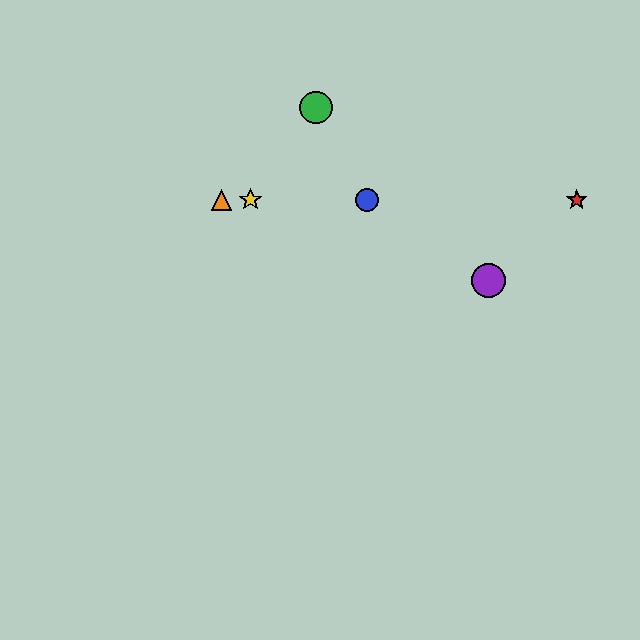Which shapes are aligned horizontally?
The red star, the blue circle, the yellow star, the orange triangle are aligned horizontally.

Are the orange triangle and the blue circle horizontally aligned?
Yes, both are at y≈200.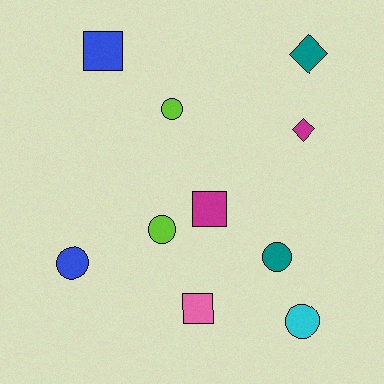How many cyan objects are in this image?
There is 1 cyan object.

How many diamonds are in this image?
There are 2 diamonds.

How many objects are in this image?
There are 10 objects.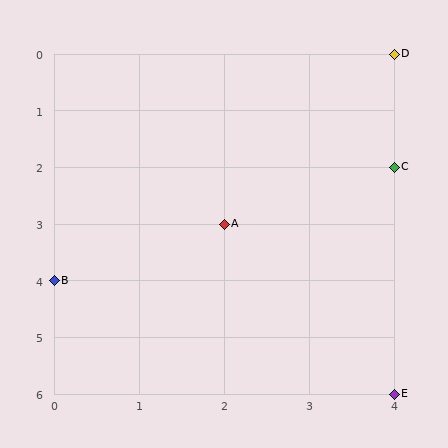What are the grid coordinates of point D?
Point D is at grid coordinates (4, 0).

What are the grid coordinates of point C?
Point C is at grid coordinates (4, 2).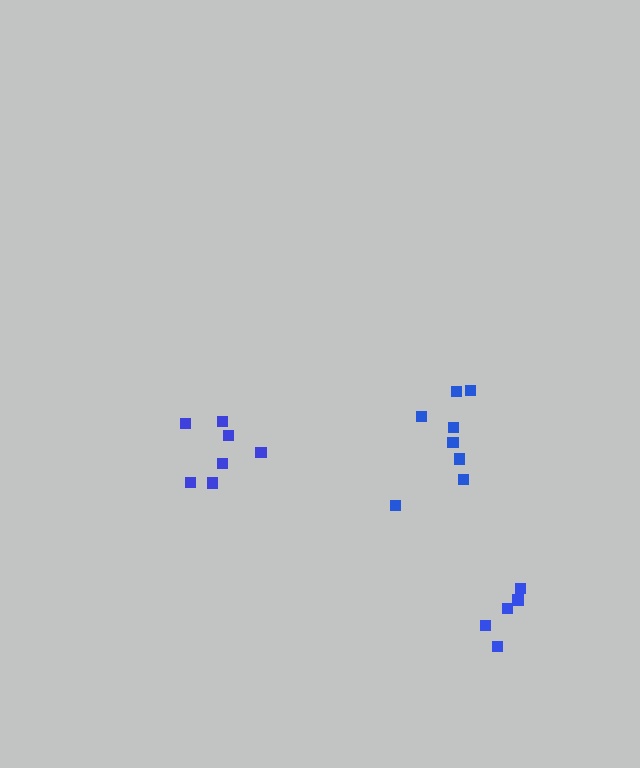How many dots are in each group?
Group 1: 7 dots, Group 2: 8 dots, Group 3: 5 dots (20 total).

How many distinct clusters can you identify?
There are 3 distinct clusters.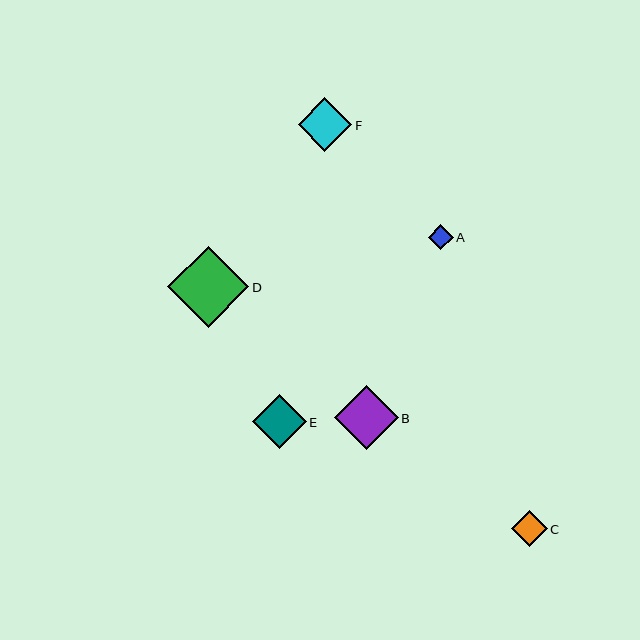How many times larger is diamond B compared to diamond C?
Diamond B is approximately 1.8 times the size of diamond C.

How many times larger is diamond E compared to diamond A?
Diamond E is approximately 2.1 times the size of diamond A.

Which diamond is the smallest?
Diamond A is the smallest with a size of approximately 25 pixels.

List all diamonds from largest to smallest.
From largest to smallest: D, B, E, F, C, A.